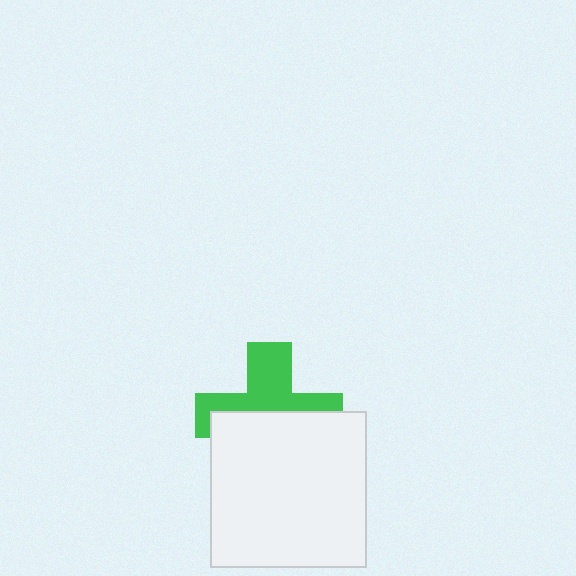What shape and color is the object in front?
The object in front is a white square.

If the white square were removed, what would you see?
You would see the complete green cross.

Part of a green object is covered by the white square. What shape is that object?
It is a cross.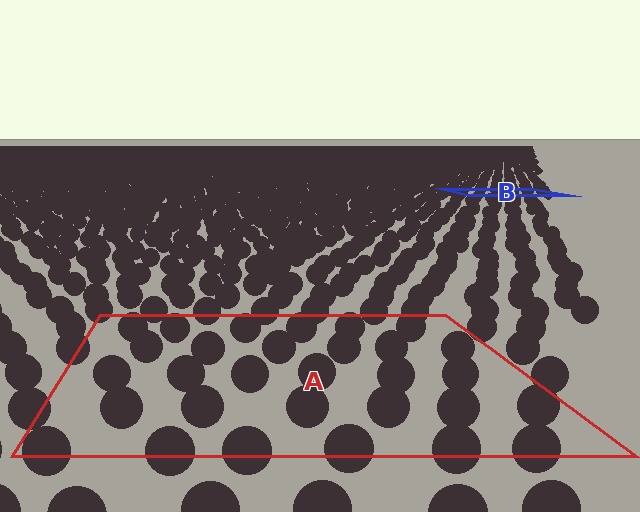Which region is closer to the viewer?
Region A is closer. The texture elements there are larger and more spread out.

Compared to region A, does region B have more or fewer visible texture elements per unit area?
Region B has more texture elements per unit area — they are packed more densely because it is farther away.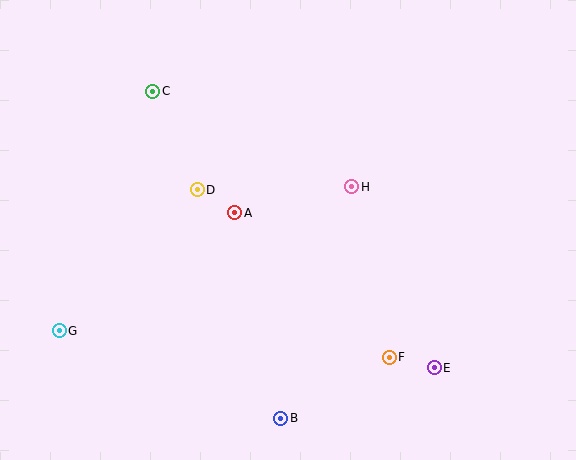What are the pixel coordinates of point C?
Point C is at (153, 91).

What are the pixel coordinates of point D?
Point D is at (197, 190).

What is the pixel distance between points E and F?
The distance between E and F is 46 pixels.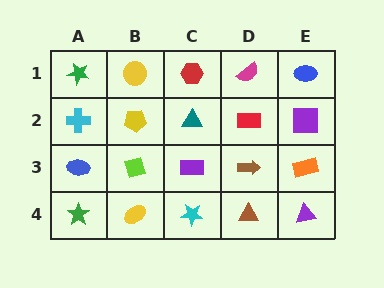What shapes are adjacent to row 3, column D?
A red rectangle (row 2, column D), a brown triangle (row 4, column D), a purple rectangle (row 3, column C), an orange rectangle (row 3, column E).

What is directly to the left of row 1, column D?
A red hexagon.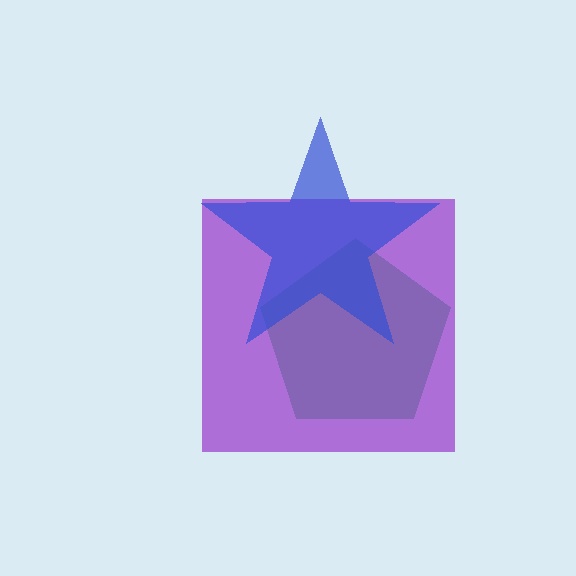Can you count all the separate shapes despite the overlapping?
Yes, there are 3 separate shapes.